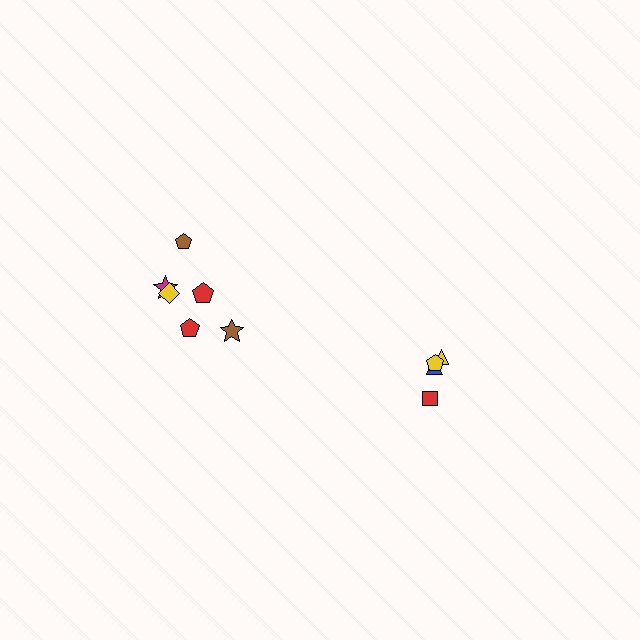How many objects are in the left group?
There are 6 objects.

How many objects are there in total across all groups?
There are 10 objects.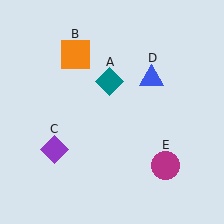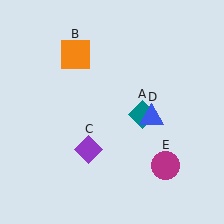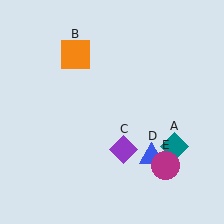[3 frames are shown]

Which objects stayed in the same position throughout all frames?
Orange square (object B) and magenta circle (object E) remained stationary.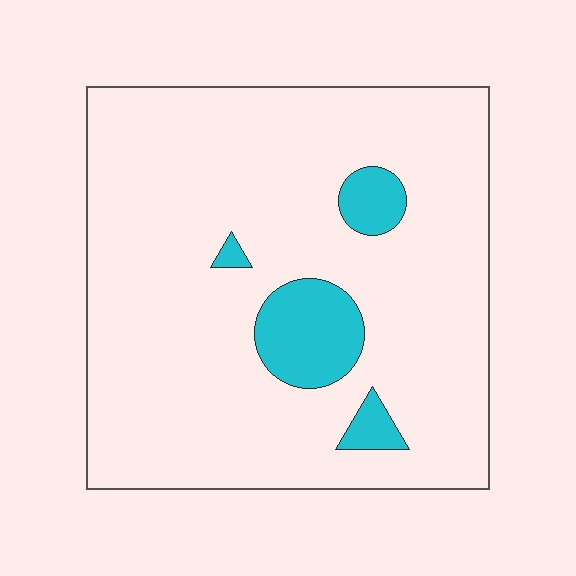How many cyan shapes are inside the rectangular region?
4.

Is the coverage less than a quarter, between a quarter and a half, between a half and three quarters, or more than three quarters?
Less than a quarter.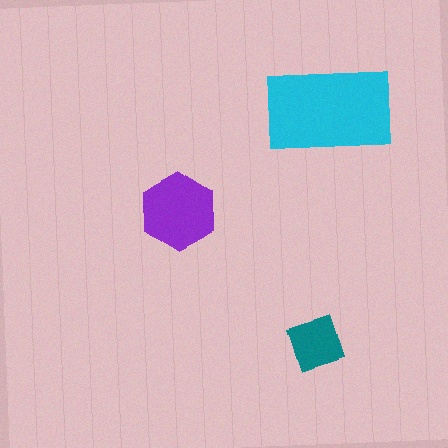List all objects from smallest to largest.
The teal diamond, the purple hexagon, the cyan rectangle.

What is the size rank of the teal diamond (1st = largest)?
3rd.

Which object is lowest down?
The teal diamond is bottommost.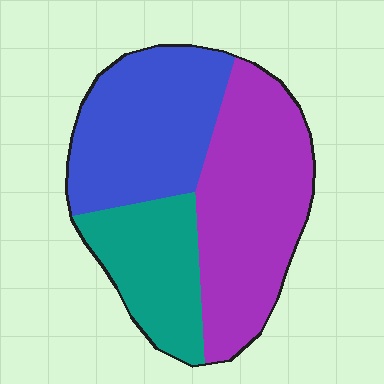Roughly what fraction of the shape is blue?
Blue takes up between a quarter and a half of the shape.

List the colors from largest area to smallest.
From largest to smallest: purple, blue, teal.